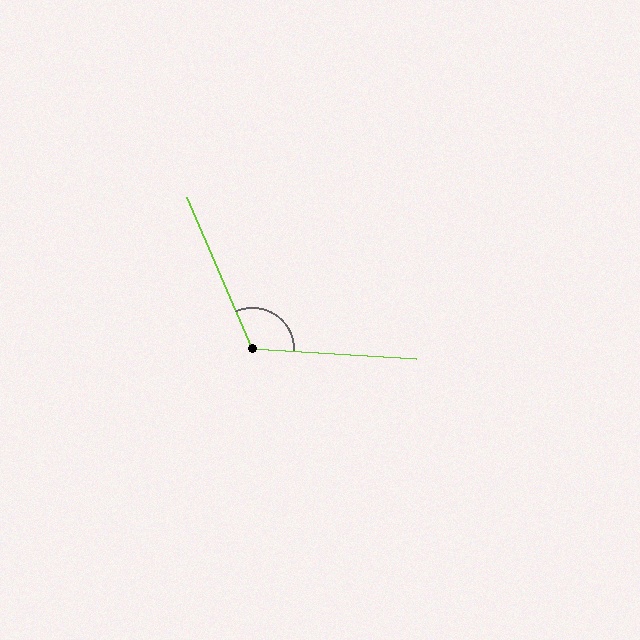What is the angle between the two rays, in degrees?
Approximately 117 degrees.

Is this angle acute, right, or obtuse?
It is obtuse.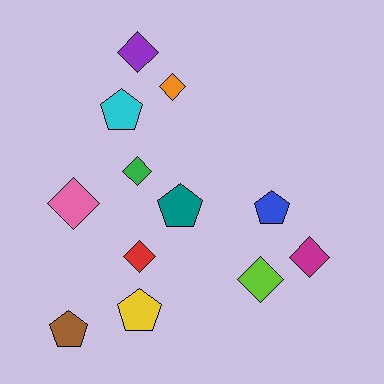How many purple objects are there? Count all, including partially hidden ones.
There is 1 purple object.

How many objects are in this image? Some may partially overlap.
There are 12 objects.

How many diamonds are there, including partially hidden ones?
There are 7 diamonds.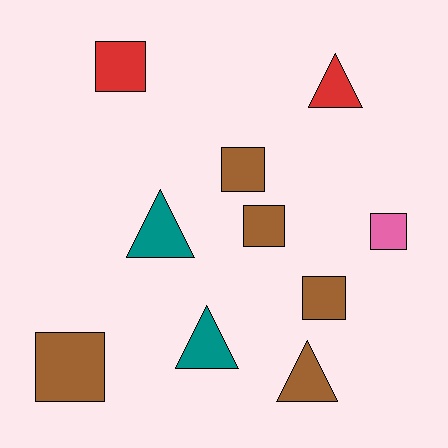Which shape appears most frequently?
Square, with 6 objects.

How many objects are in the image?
There are 10 objects.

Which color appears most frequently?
Brown, with 5 objects.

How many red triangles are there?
There is 1 red triangle.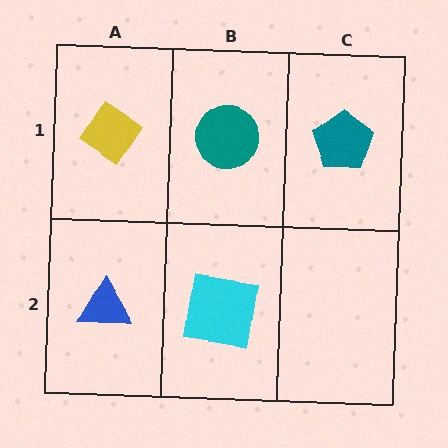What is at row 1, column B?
A teal circle.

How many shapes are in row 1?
3 shapes.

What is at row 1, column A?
A yellow diamond.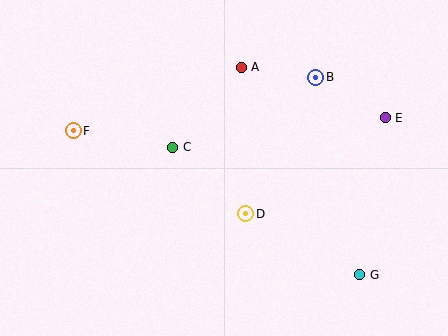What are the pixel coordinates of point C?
Point C is at (173, 147).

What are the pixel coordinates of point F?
Point F is at (73, 131).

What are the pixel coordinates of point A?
Point A is at (241, 67).